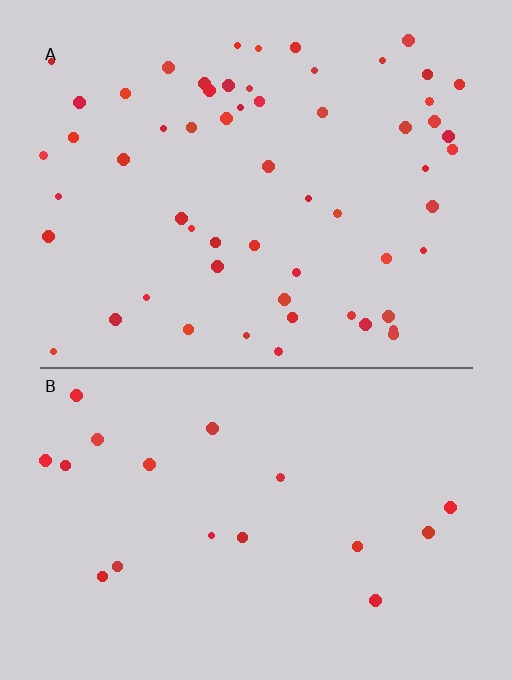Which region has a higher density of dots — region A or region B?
A (the top).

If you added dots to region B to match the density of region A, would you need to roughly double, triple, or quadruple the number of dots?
Approximately triple.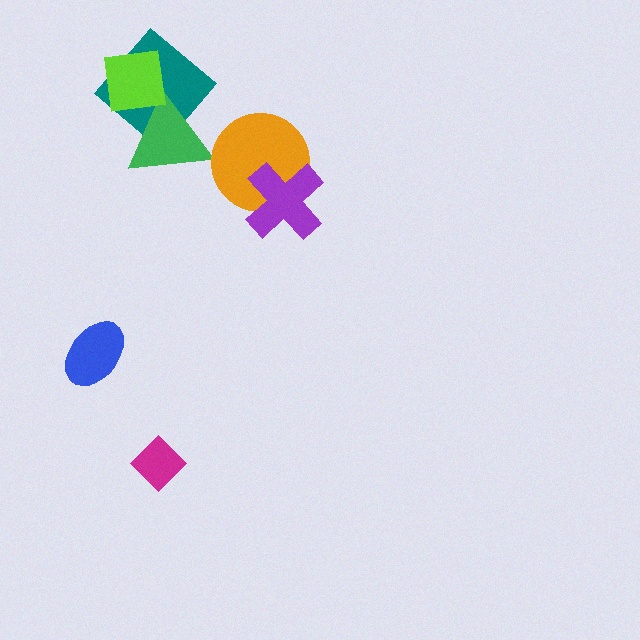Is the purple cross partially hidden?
No, no other shape covers it.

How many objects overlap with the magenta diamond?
0 objects overlap with the magenta diamond.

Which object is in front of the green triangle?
The lime square is in front of the green triangle.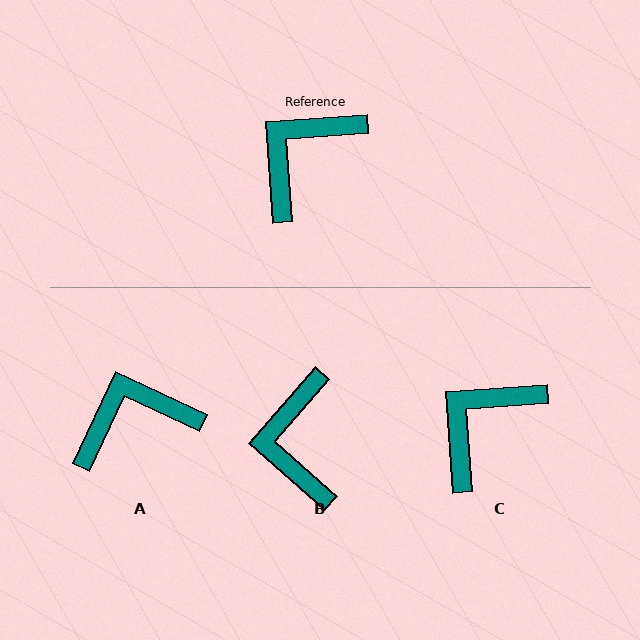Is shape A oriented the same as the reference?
No, it is off by about 29 degrees.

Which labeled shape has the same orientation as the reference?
C.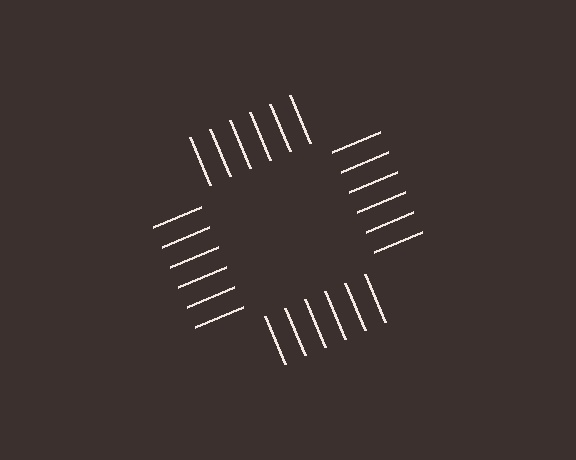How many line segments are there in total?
24 — 6 along each of the 4 edges.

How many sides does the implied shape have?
4 sides — the line-ends trace a square.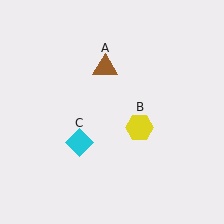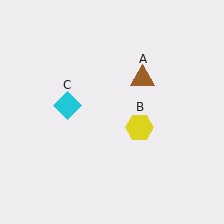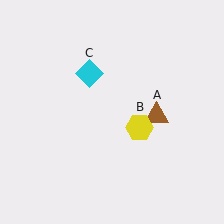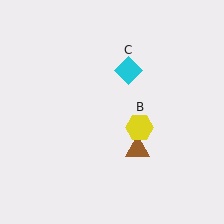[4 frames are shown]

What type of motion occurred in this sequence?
The brown triangle (object A), cyan diamond (object C) rotated clockwise around the center of the scene.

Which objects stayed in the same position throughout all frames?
Yellow hexagon (object B) remained stationary.